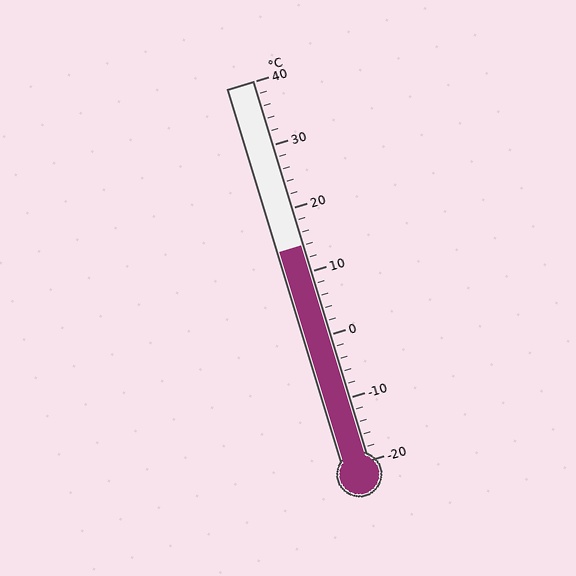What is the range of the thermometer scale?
The thermometer scale ranges from -20°C to 40°C.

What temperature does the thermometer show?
The thermometer shows approximately 14°C.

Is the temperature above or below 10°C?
The temperature is above 10°C.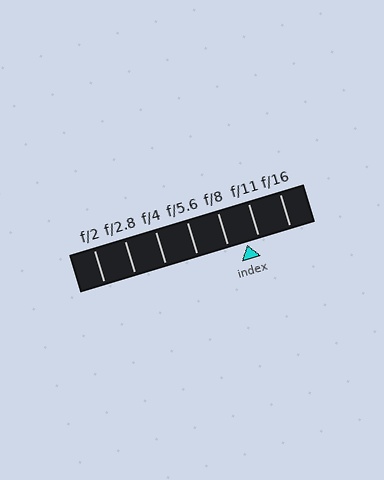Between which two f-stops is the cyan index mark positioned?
The index mark is between f/8 and f/11.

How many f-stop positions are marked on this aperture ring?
There are 7 f-stop positions marked.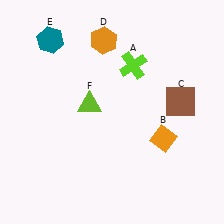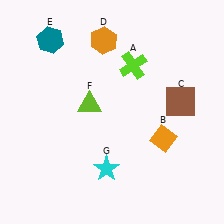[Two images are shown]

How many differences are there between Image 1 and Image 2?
There is 1 difference between the two images.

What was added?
A cyan star (G) was added in Image 2.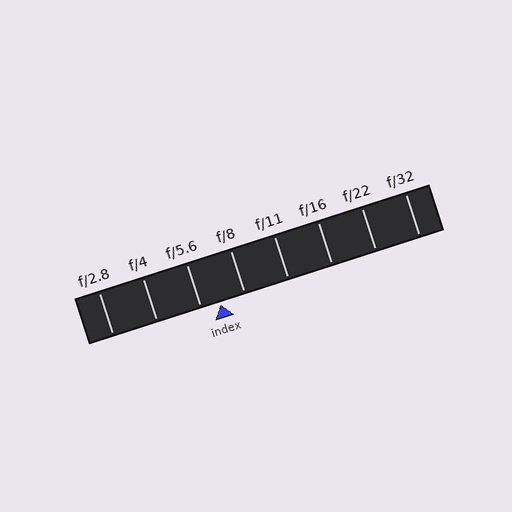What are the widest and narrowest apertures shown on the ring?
The widest aperture shown is f/2.8 and the narrowest is f/32.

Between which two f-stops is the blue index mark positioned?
The index mark is between f/5.6 and f/8.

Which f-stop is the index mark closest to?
The index mark is closest to f/5.6.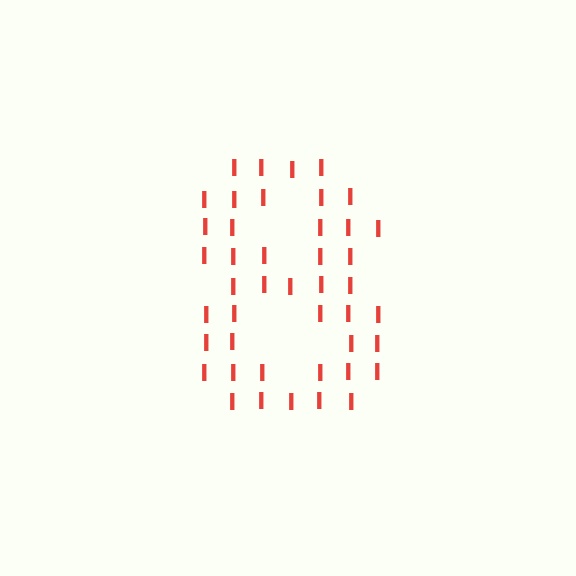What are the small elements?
The small elements are letter I's.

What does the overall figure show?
The overall figure shows the digit 8.